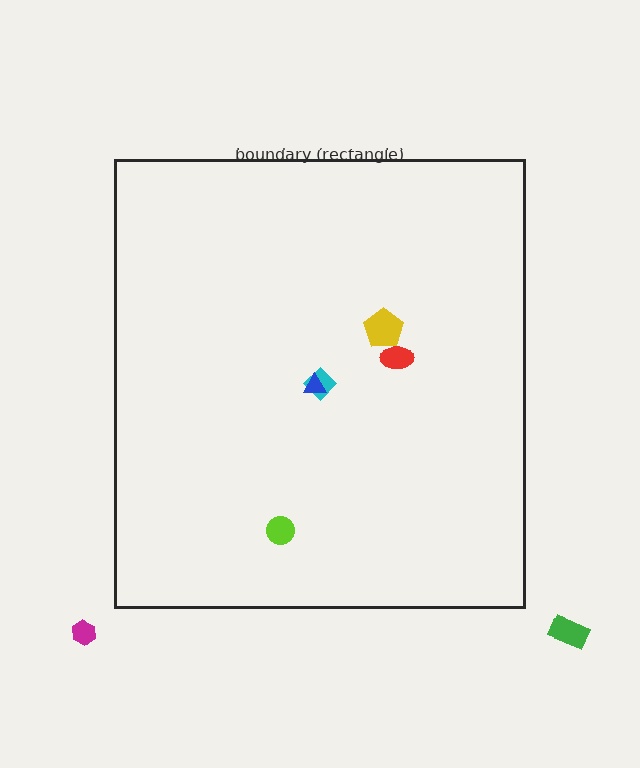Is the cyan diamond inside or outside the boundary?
Inside.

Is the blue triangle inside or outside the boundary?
Inside.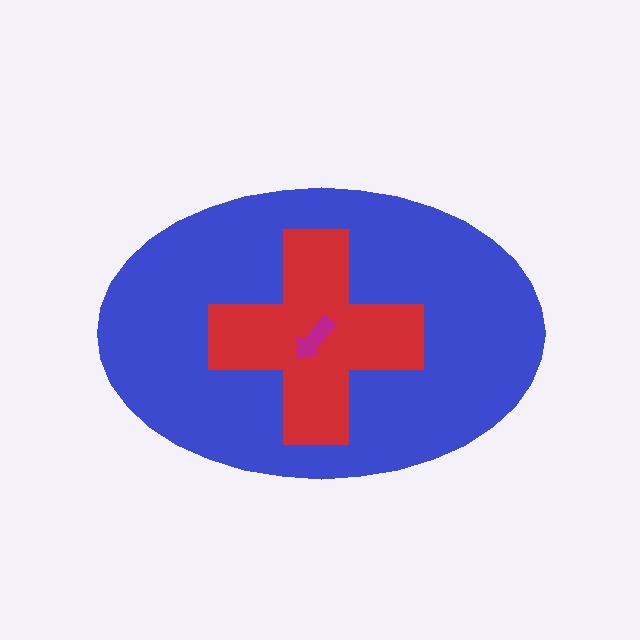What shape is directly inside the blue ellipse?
The red cross.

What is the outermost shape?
The blue ellipse.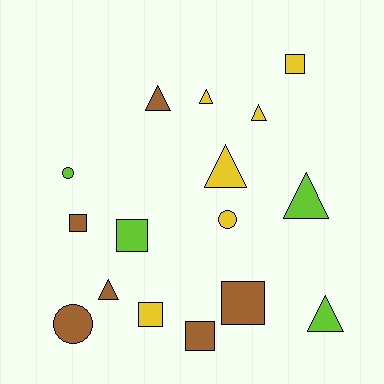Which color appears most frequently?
Yellow, with 6 objects.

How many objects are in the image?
There are 16 objects.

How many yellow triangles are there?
There are 3 yellow triangles.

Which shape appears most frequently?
Triangle, with 7 objects.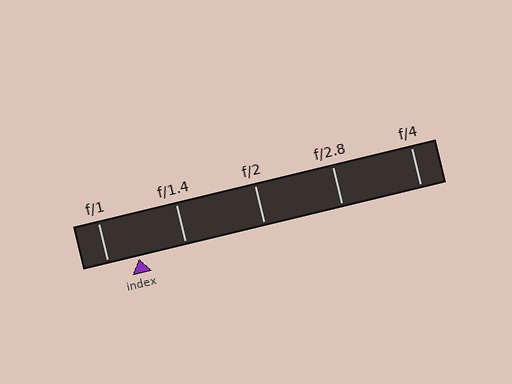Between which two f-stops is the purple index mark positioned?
The index mark is between f/1 and f/1.4.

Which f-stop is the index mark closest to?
The index mark is closest to f/1.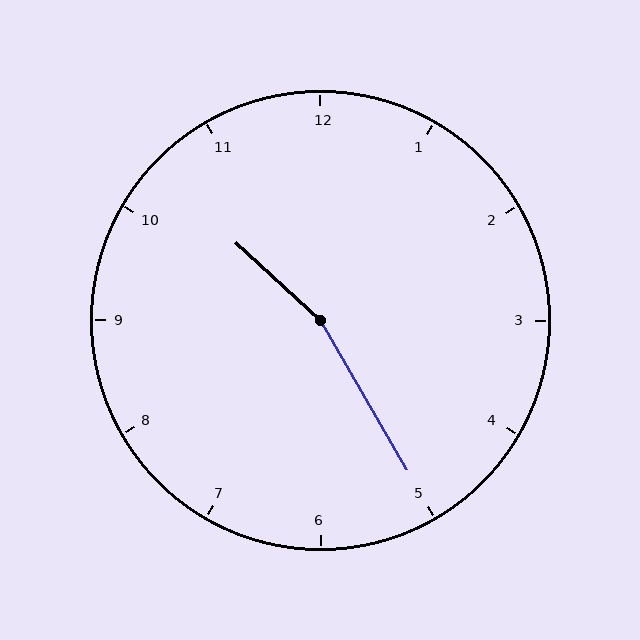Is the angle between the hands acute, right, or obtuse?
It is obtuse.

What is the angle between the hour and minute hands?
Approximately 162 degrees.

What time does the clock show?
10:25.